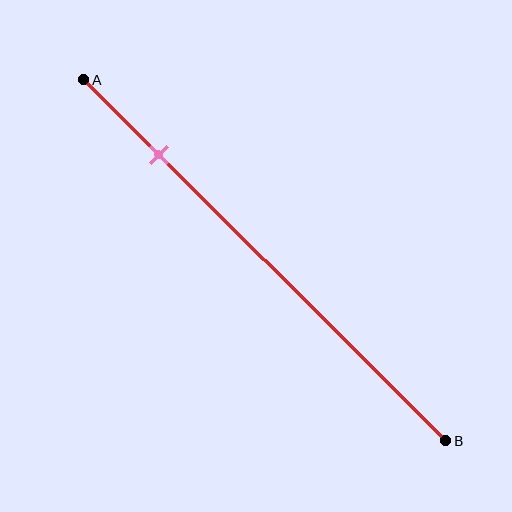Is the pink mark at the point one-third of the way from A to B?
No, the mark is at about 20% from A, not at the 33% one-third point.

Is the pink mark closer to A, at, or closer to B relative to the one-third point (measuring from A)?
The pink mark is closer to point A than the one-third point of segment AB.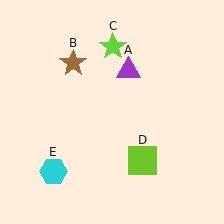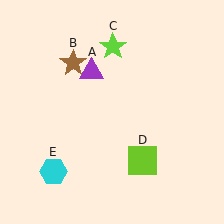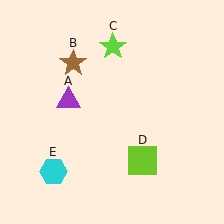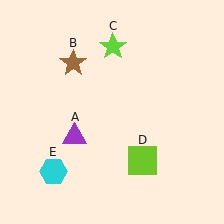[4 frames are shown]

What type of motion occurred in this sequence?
The purple triangle (object A) rotated counterclockwise around the center of the scene.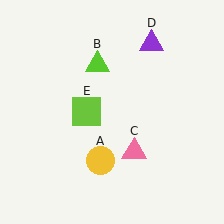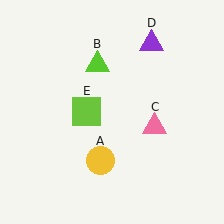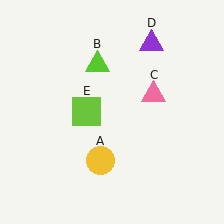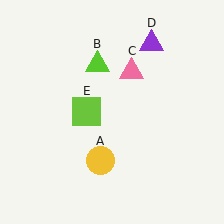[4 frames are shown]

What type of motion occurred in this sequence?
The pink triangle (object C) rotated counterclockwise around the center of the scene.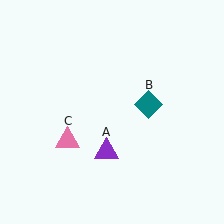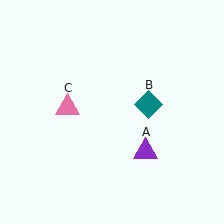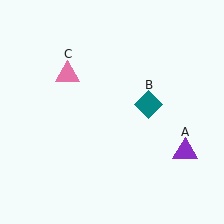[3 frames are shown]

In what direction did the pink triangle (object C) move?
The pink triangle (object C) moved up.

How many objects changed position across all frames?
2 objects changed position: purple triangle (object A), pink triangle (object C).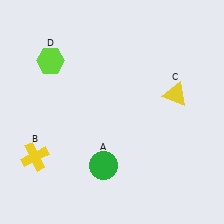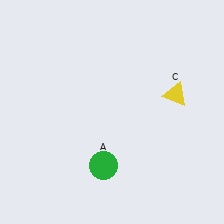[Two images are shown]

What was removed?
The yellow cross (B), the lime hexagon (D) were removed in Image 2.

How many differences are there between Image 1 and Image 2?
There are 2 differences between the two images.